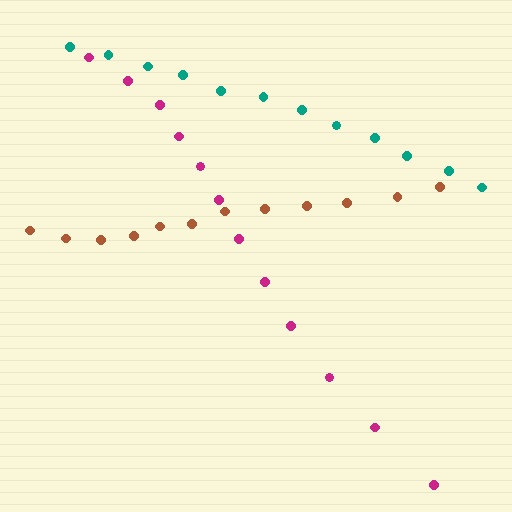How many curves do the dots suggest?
There are 3 distinct paths.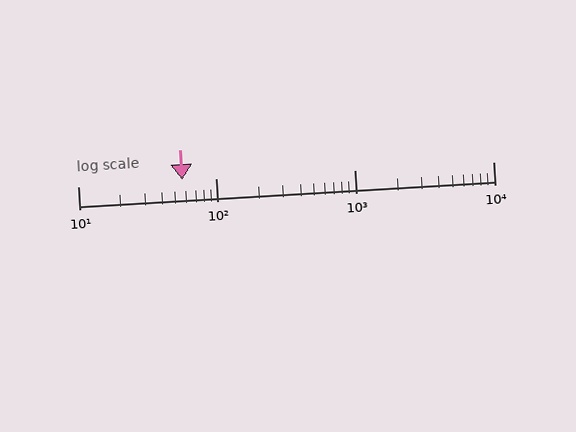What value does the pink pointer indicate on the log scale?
The pointer indicates approximately 57.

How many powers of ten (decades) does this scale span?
The scale spans 3 decades, from 10 to 10000.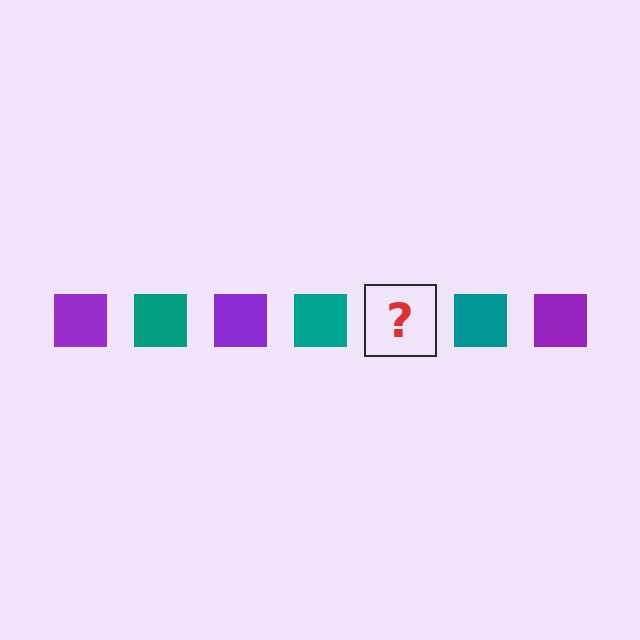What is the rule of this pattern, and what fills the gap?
The rule is that the pattern cycles through purple, teal squares. The gap should be filled with a purple square.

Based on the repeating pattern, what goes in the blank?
The blank should be a purple square.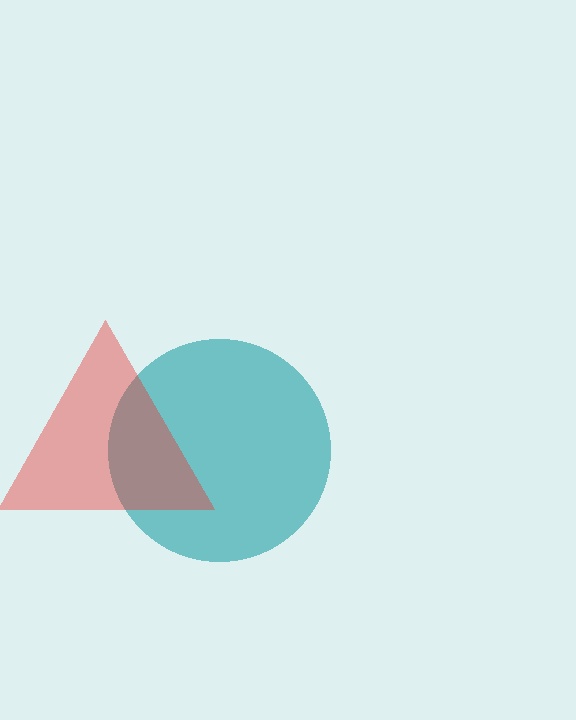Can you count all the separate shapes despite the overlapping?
Yes, there are 2 separate shapes.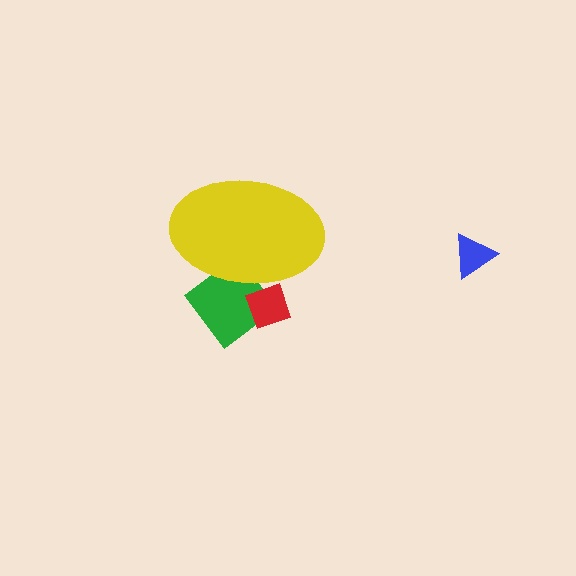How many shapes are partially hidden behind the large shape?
2 shapes are partially hidden.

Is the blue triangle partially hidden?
No, the blue triangle is fully visible.